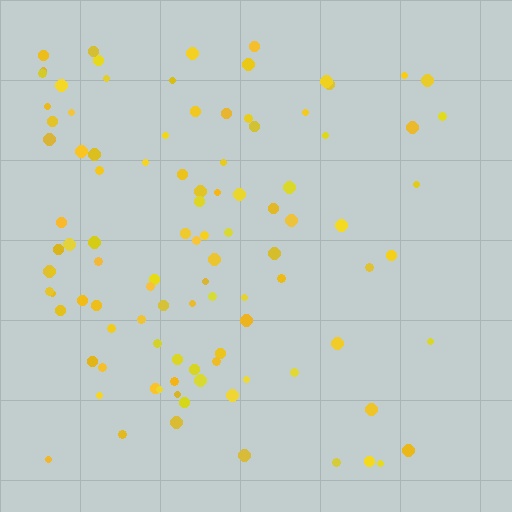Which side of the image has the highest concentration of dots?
The left.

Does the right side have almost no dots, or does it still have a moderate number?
Still a moderate number, just noticeably fewer than the left.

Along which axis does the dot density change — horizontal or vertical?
Horizontal.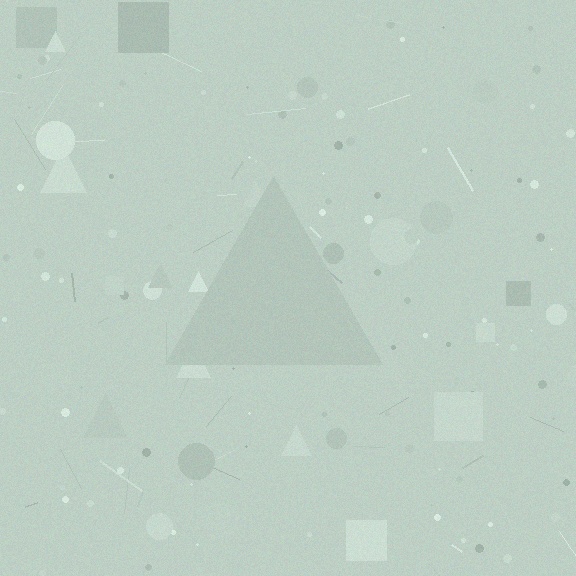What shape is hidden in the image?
A triangle is hidden in the image.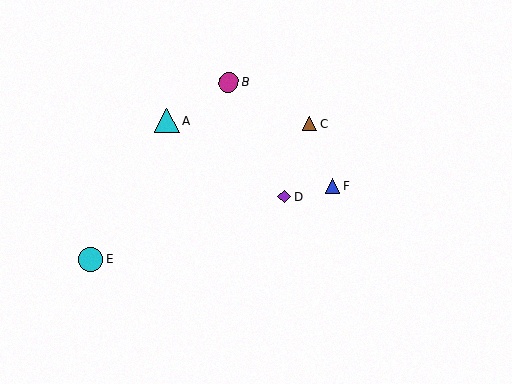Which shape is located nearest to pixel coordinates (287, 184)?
The purple diamond (labeled D) at (284, 197) is nearest to that location.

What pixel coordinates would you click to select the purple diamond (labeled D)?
Click at (284, 197) to select the purple diamond D.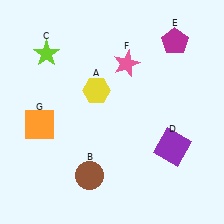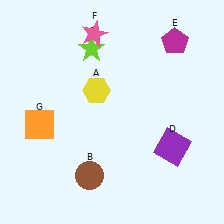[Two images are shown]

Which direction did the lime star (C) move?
The lime star (C) moved right.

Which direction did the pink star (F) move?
The pink star (F) moved left.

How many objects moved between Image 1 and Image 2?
2 objects moved between the two images.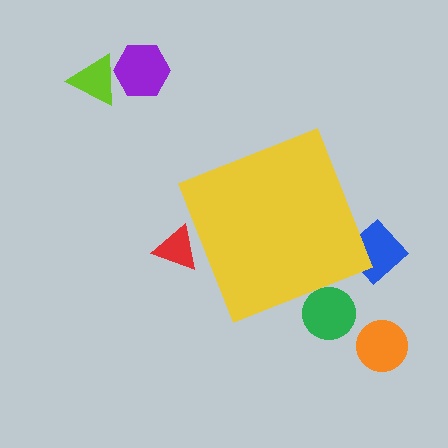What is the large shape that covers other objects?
A yellow diamond.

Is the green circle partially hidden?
Yes, the green circle is partially hidden behind the yellow diamond.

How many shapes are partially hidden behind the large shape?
3 shapes are partially hidden.